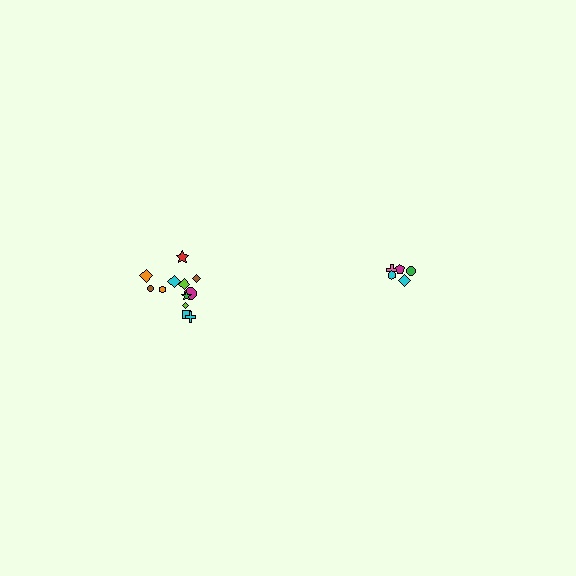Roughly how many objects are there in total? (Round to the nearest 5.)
Roughly 15 objects in total.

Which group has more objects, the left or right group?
The left group.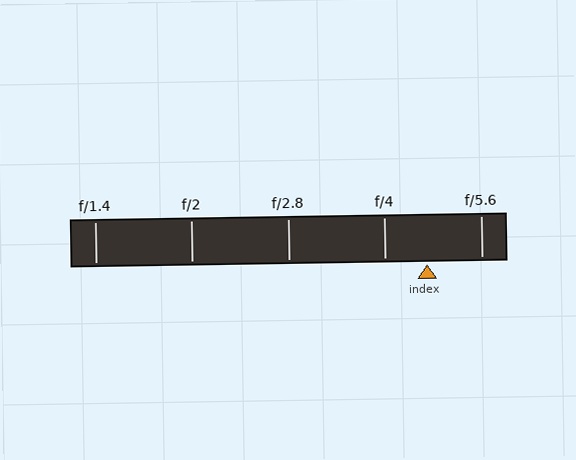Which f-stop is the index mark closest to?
The index mark is closest to f/4.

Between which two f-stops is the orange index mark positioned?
The index mark is between f/4 and f/5.6.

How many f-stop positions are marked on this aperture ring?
There are 5 f-stop positions marked.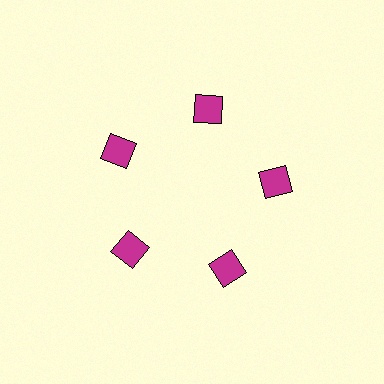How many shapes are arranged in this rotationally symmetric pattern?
There are 5 shapes, arranged in 5 groups of 1.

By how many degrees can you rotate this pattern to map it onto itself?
The pattern maps onto itself every 72 degrees of rotation.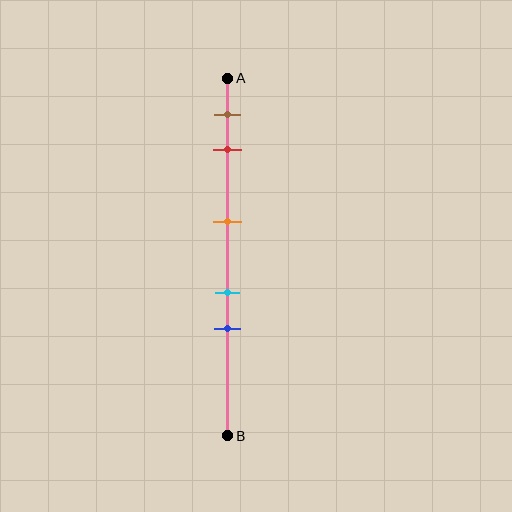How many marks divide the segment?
There are 5 marks dividing the segment.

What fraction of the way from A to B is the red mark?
The red mark is approximately 20% (0.2) of the way from A to B.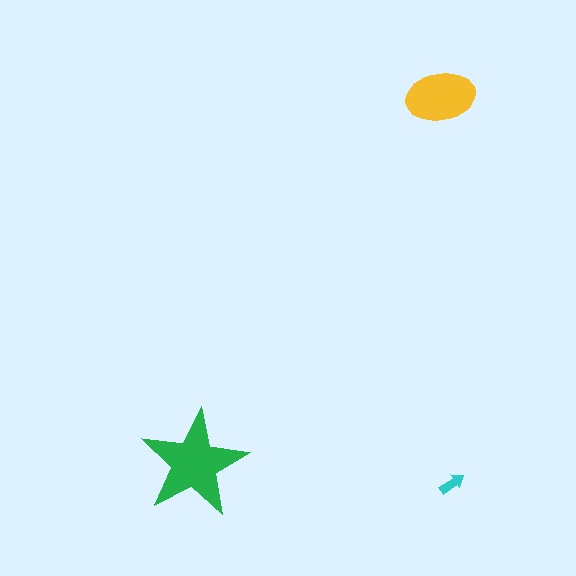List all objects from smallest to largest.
The cyan arrow, the yellow ellipse, the green star.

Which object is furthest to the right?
The cyan arrow is rightmost.